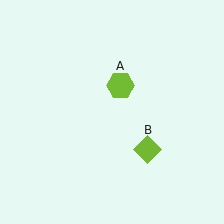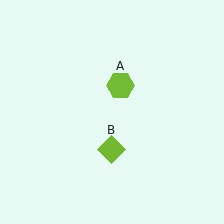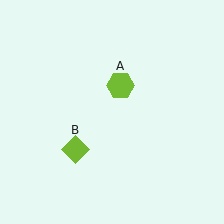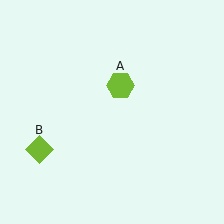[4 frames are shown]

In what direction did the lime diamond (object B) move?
The lime diamond (object B) moved left.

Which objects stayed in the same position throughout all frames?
Lime hexagon (object A) remained stationary.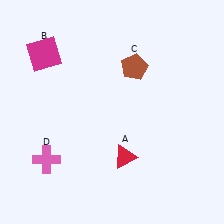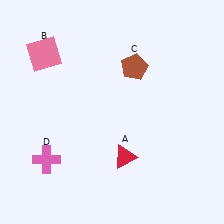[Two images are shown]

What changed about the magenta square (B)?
In Image 1, B is magenta. In Image 2, it changed to pink.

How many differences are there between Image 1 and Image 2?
There is 1 difference between the two images.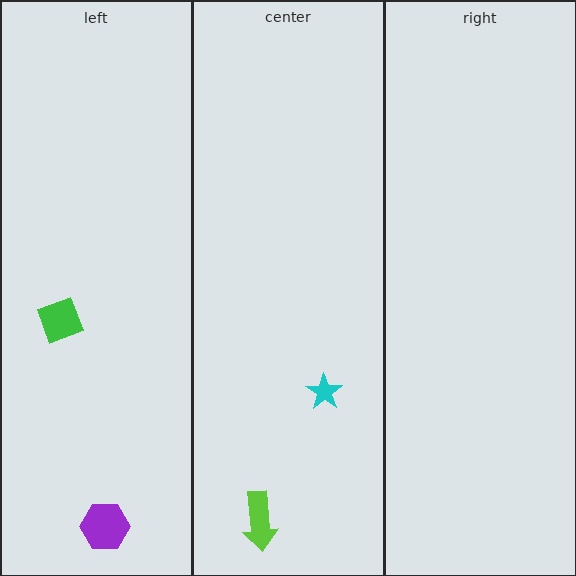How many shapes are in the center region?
2.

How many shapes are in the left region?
2.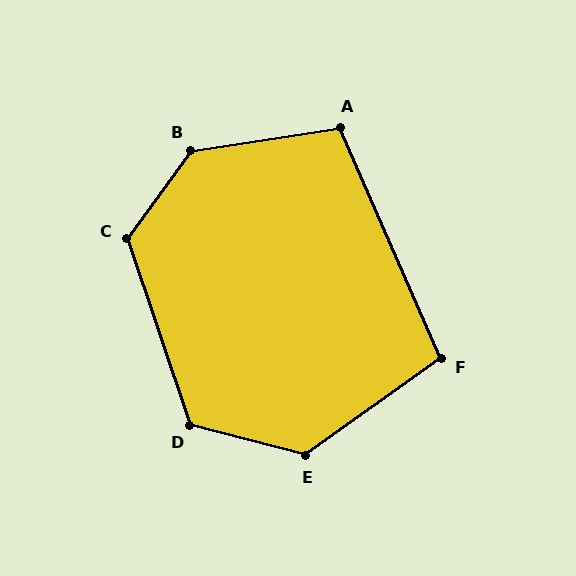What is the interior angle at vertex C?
Approximately 126 degrees (obtuse).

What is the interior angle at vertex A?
Approximately 105 degrees (obtuse).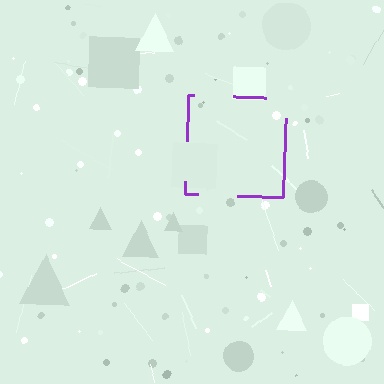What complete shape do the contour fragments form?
The contour fragments form a square.